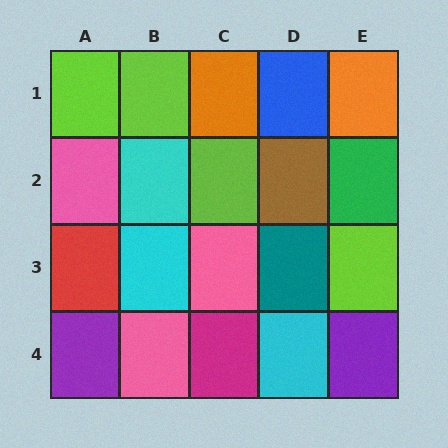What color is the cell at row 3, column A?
Red.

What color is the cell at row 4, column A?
Purple.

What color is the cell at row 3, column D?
Teal.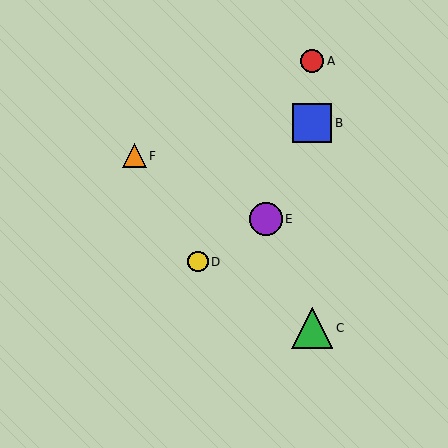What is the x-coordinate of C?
Object C is at x≈312.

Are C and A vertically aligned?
Yes, both are at x≈312.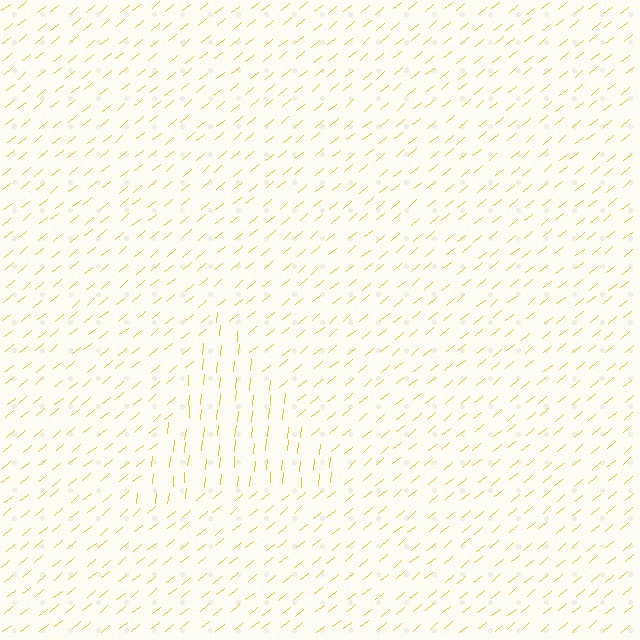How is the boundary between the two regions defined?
The boundary is defined purely by a change in line orientation (approximately 45 degrees difference). All lines are the same color and thickness.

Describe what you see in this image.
The image is filled with small yellow line segments. A triangle region in the image has lines oriented differently from the surrounding lines, creating a visible texture boundary.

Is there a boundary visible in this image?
Yes, there is a texture boundary formed by a change in line orientation.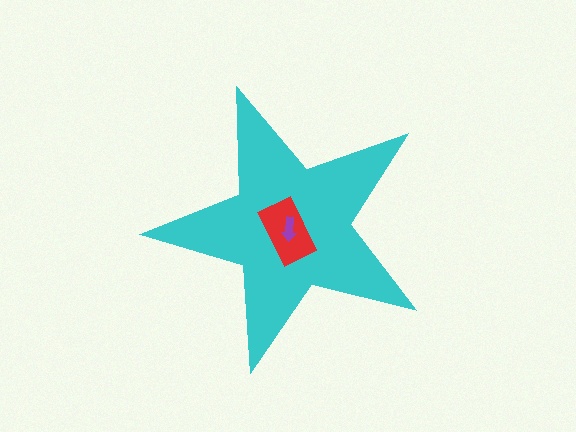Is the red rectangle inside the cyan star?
Yes.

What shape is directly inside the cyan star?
The red rectangle.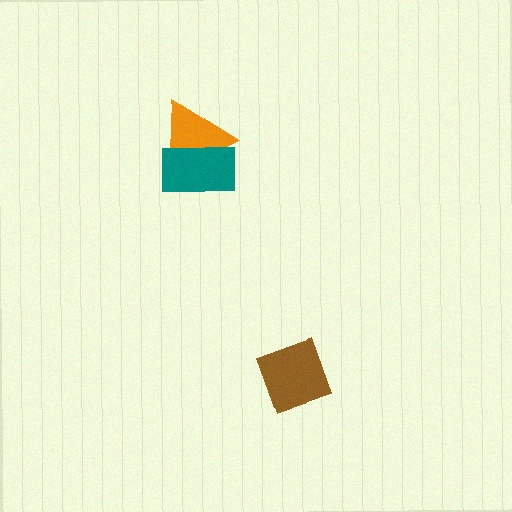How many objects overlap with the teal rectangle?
1 object overlaps with the teal rectangle.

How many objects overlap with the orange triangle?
1 object overlaps with the orange triangle.